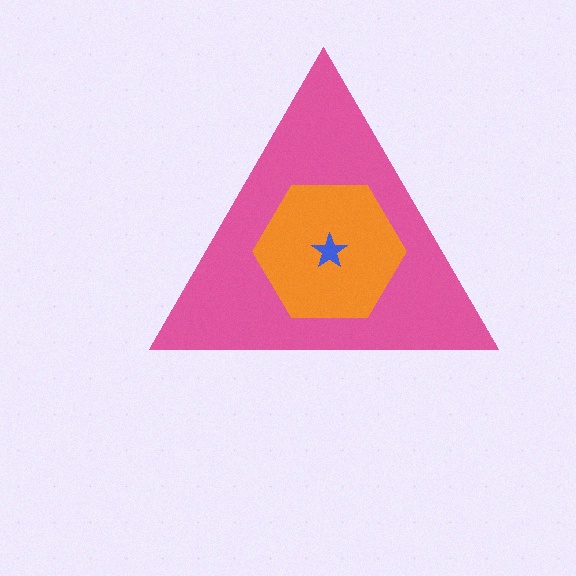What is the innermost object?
The blue star.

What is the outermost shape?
The pink triangle.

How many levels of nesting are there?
3.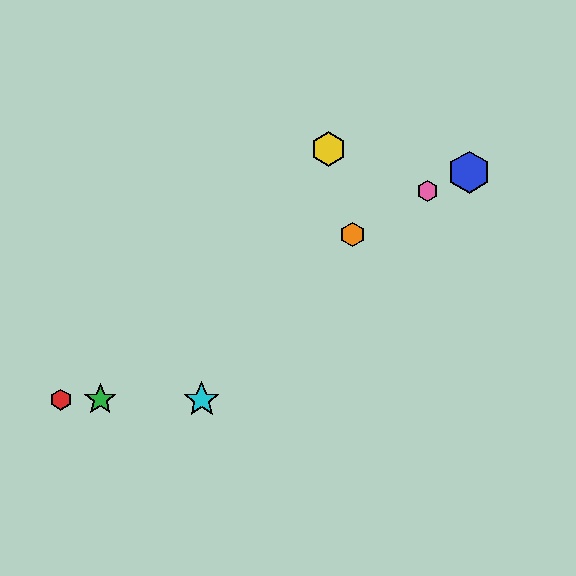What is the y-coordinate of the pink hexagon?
The pink hexagon is at y≈191.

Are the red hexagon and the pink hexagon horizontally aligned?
No, the red hexagon is at y≈400 and the pink hexagon is at y≈191.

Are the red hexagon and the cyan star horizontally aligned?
Yes, both are at y≈400.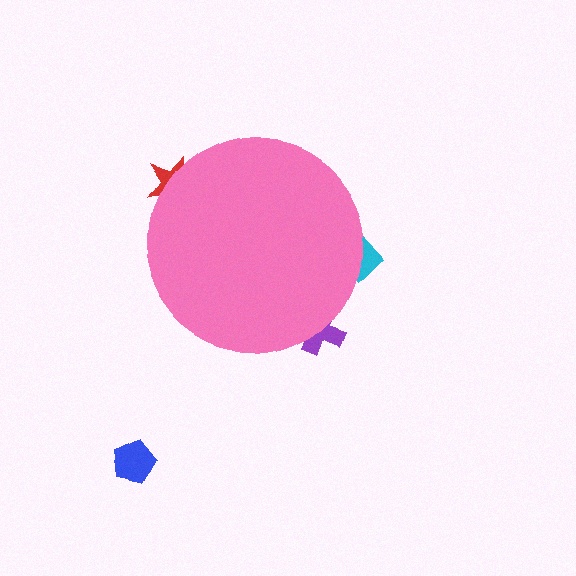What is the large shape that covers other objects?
A pink circle.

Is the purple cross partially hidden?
Yes, the purple cross is partially hidden behind the pink circle.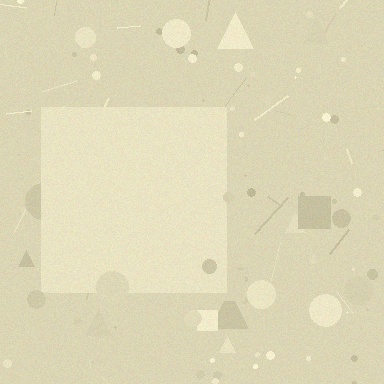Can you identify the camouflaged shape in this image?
The camouflaged shape is a square.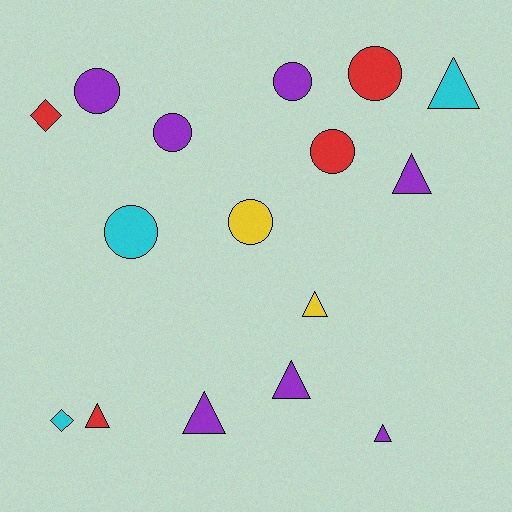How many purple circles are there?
There are 3 purple circles.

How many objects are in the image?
There are 16 objects.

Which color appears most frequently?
Purple, with 7 objects.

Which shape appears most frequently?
Triangle, with 7 objects.